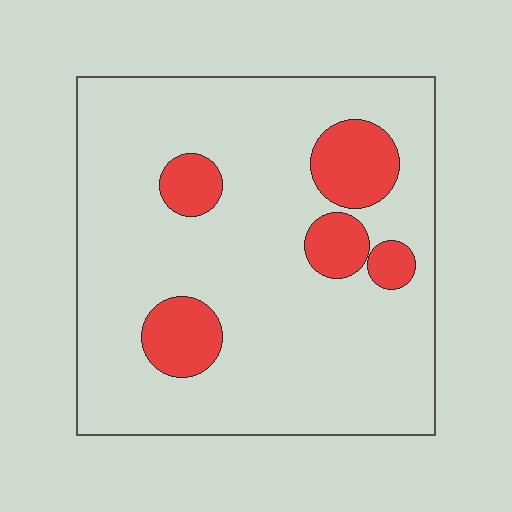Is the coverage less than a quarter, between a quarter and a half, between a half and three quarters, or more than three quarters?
Less than a quarter.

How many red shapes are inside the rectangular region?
5.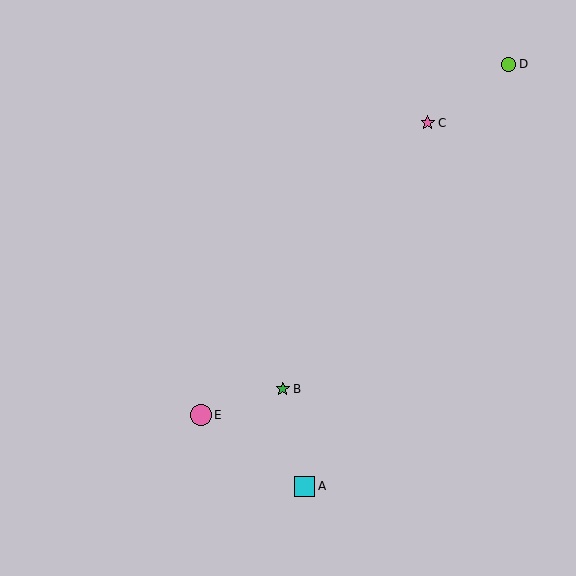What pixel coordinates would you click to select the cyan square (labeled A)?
Click at (305, 486) to select the cyan square A.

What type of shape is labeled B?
Shape B is a green star.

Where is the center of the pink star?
The center of the pink star is at (428, 123).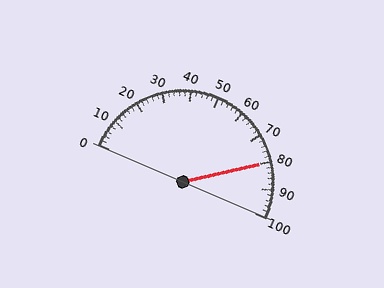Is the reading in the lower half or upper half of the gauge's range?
The reading is in the upper half of the range (0 to 100).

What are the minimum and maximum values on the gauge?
The gauge ranges from 0 to 100.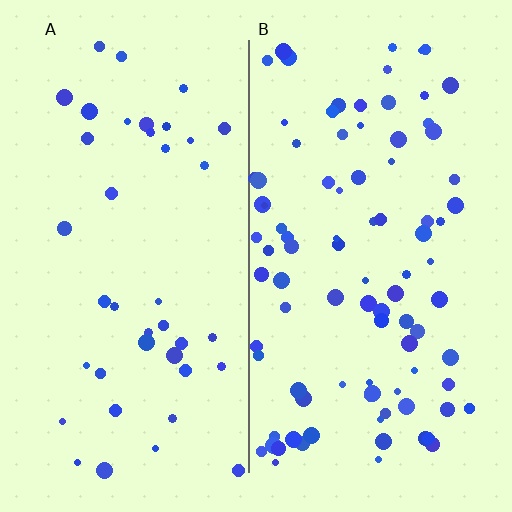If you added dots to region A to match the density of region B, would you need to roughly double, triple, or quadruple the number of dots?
Approximately double.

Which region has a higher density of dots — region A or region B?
B (the right).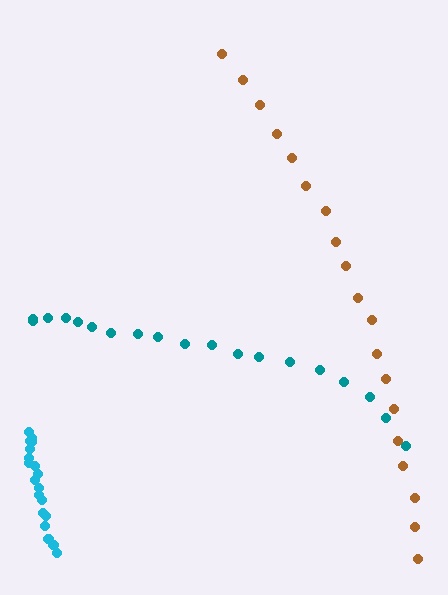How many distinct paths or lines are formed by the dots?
There are 3 distinct paths.